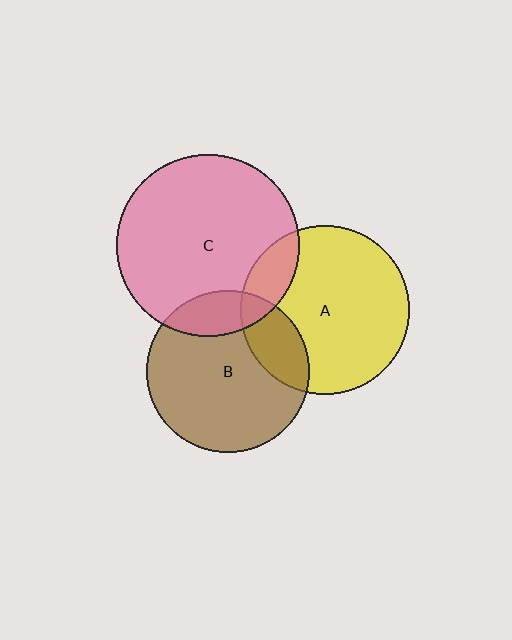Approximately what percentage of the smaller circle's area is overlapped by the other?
Approximately 15%.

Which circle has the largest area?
Circle C (pink).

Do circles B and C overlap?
Yes.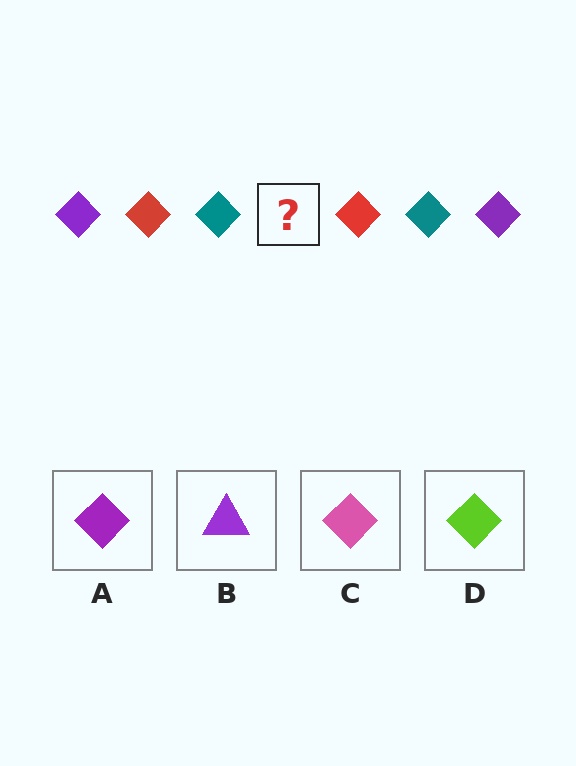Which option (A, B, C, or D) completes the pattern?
A.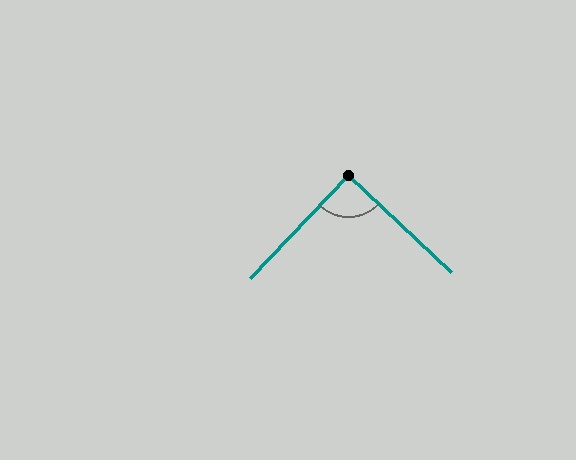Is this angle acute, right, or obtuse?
It is approximately a right angle.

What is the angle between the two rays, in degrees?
Approximately 90 degrees.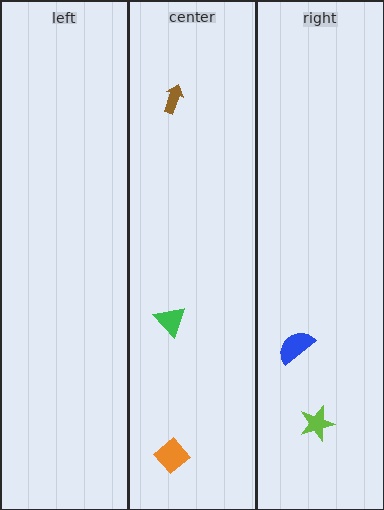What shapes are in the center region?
The orange diamond, the brown arrow, the green triangle.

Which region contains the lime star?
The right region.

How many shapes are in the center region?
3.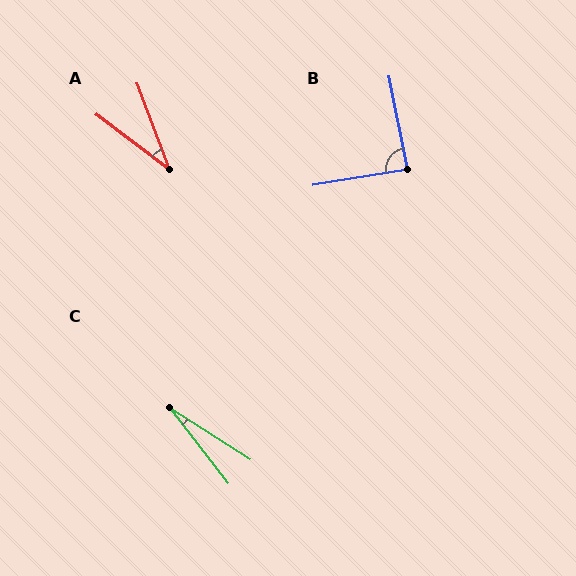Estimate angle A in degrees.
Approximately 32 degrees.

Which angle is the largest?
B, at approximately 88 degrees.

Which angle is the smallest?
C, at approximately 20 degrees.